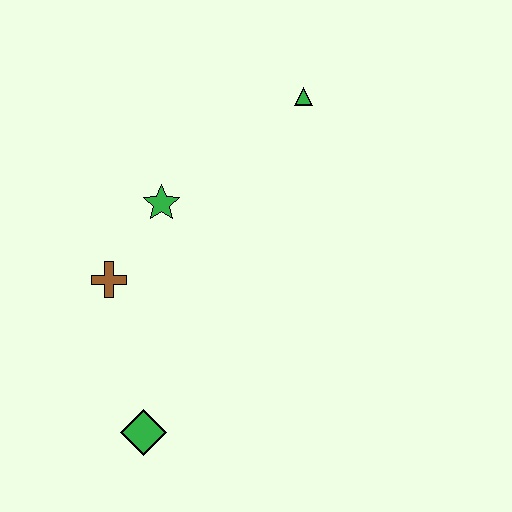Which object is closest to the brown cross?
The green star is closest to the brown cross.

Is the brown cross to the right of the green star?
No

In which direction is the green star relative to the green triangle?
The green star is to the left of the green triangle.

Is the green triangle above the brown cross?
Yes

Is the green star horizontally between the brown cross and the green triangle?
Yes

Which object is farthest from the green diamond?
The green triangle is farthest from the green diamond.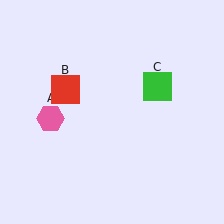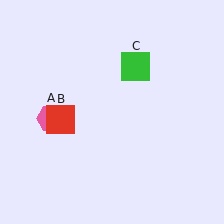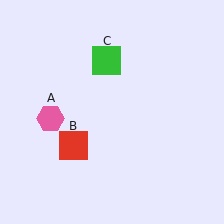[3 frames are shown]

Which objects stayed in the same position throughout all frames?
Pink hexagon (object A) remained stationary.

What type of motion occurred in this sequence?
The red square (object B), green square (object C) rotated counterclockwise around the center of the scene.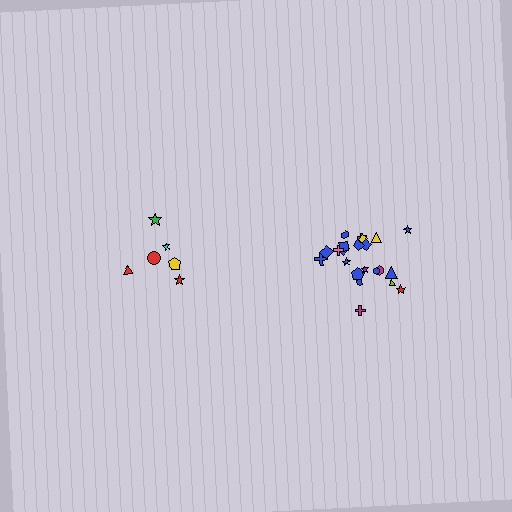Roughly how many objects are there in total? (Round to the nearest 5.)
Roughly 30 objects in total.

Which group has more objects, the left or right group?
The right group.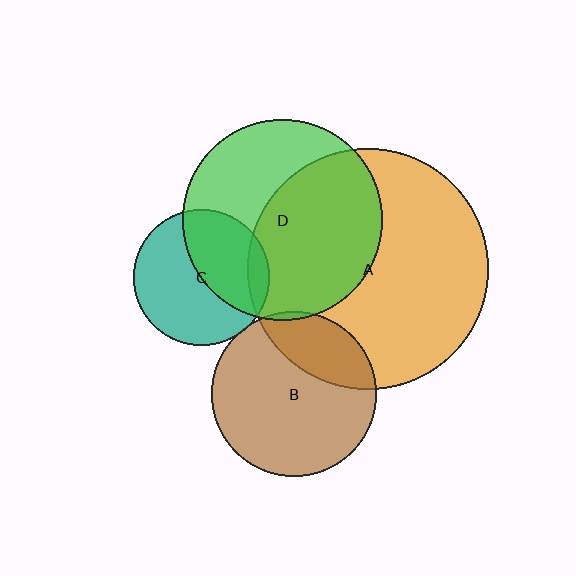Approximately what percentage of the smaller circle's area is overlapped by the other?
Approximately 5%.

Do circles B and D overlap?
Yes.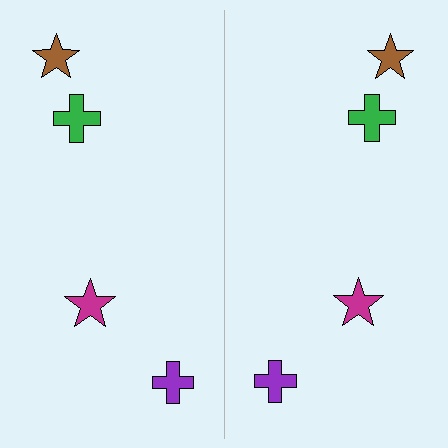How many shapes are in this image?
There are 8 shapes in this image.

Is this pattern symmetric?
Yes, this pattern has bilateral (reflection) symmetry.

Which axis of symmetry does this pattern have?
The pattern has a vertical axis of symmetry running through the center of the image.